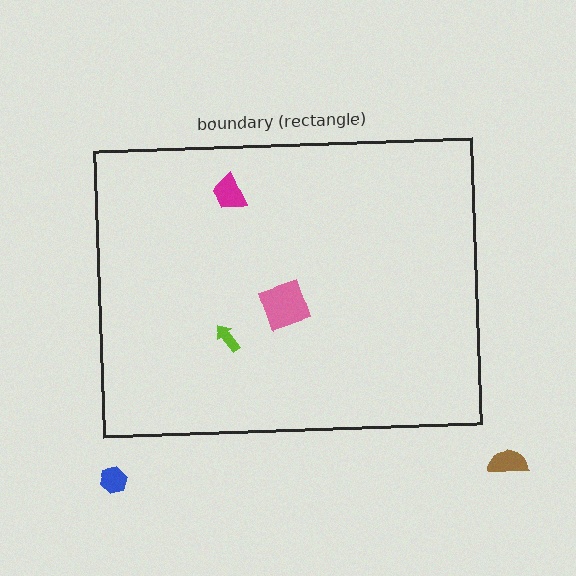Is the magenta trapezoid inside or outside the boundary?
Inside.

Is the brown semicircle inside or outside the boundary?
Outside.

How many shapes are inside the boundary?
3 inside, 2 outside.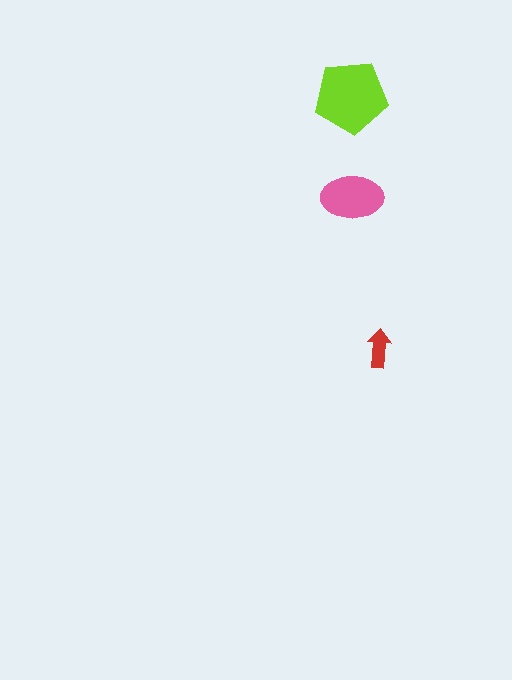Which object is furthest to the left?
The lime pentagon is leftmost.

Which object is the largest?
The lime pentagon.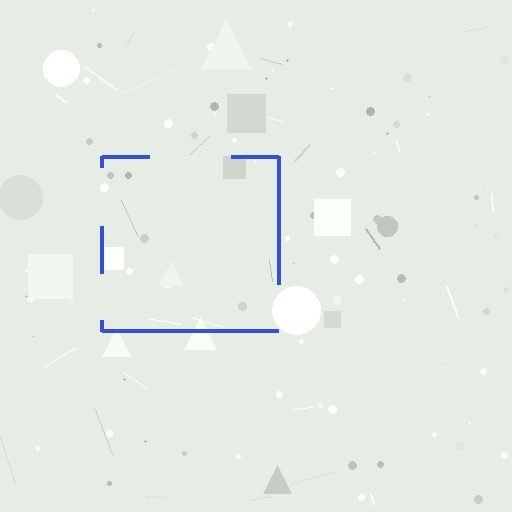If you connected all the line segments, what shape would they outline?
They would outline a square.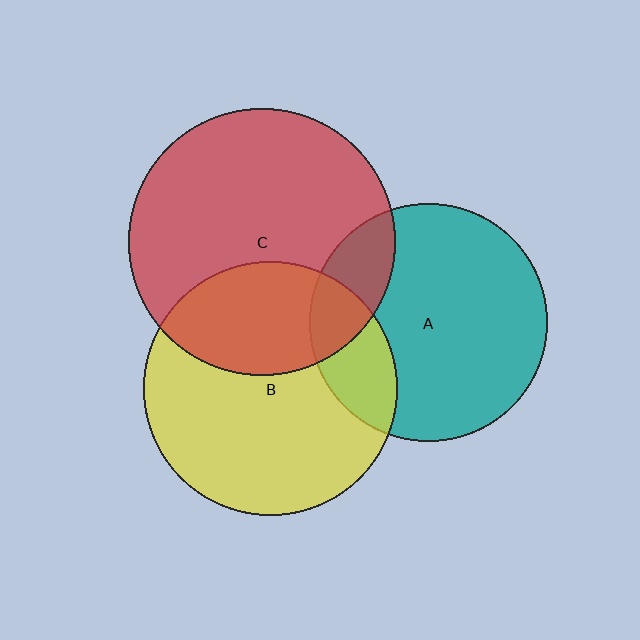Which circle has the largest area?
Circle C (red).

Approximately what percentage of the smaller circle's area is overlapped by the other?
Approximately 35%.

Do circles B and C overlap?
Yes.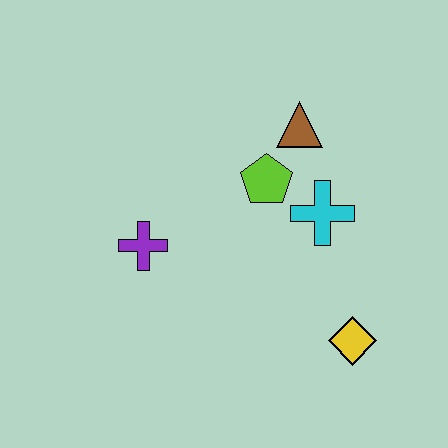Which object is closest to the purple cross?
The lime pentagon is closest to the purple cross.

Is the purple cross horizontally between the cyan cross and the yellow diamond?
No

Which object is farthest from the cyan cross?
The purple cross is farthest from the cyan cross.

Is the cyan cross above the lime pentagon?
No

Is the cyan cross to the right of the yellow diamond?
No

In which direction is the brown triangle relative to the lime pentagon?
The brown triangle is above the lime pentagon.